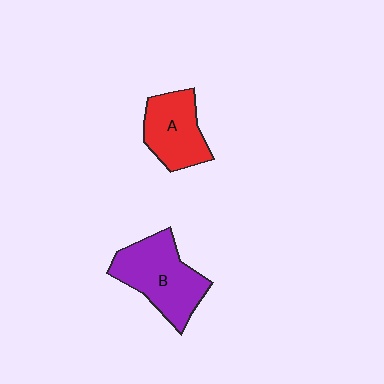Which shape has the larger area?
Shape B (purple).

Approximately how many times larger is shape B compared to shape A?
Approximately 1.3 times.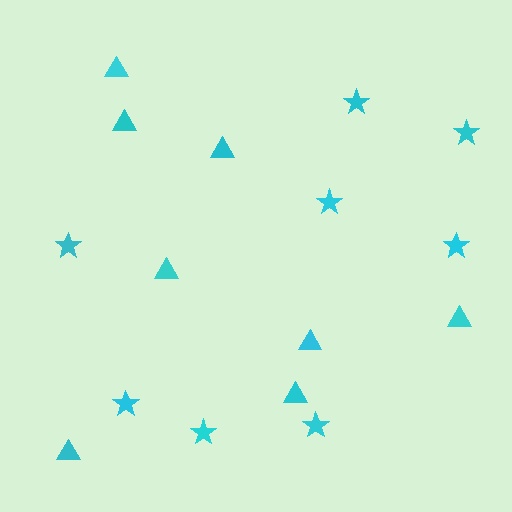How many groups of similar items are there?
There are 2 groups: one group of triangles (8) and one group of stars (8).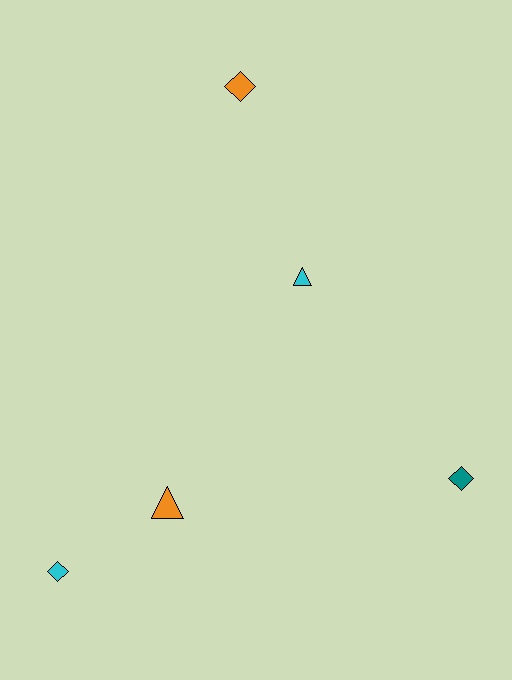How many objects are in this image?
There are 5 objects.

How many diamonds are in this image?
There are 3 diamonds.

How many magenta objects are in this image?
There are no magenta objects.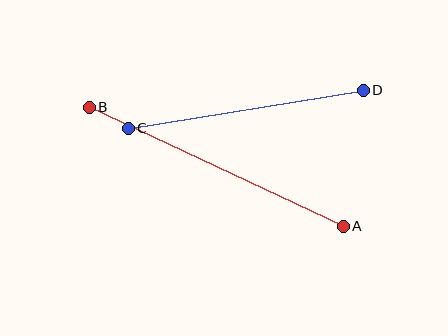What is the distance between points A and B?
The distance is approximately 281 pixels.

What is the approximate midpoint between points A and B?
The midpoint is at approximately (216, 167) pixels.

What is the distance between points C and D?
The distance is approximately 238 pixels.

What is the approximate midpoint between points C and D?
The midpoint is at approximately (246, 109) pixels.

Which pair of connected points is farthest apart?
Points A and B are farthest apart.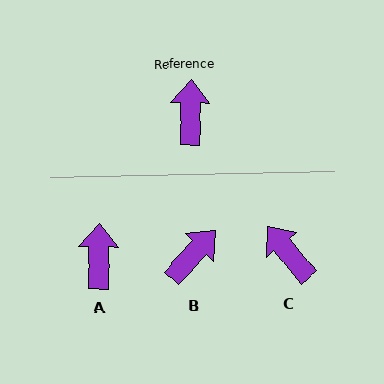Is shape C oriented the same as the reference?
No, it is off by about 41 degrees.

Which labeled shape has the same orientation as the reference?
A.